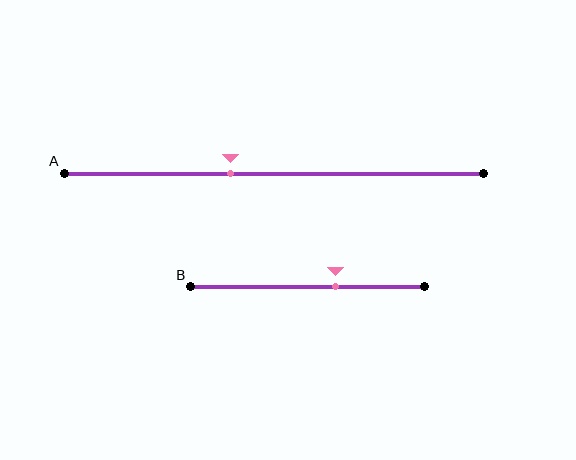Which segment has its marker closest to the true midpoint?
Segment A has its marker closest to the true midpoint.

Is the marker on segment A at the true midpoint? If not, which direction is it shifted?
No, the marker on segment A is shifted to the left by about 10% of the segment length.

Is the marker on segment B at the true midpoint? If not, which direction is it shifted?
No, the marker on segment B is shifted to the right by about 12% of the segment length.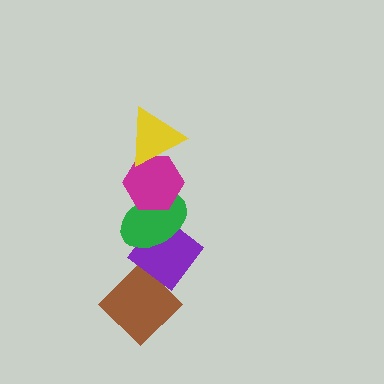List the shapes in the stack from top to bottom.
From top to bottom: the yellow triangle, the magenta hexagon, the green ellipse, the purple diamond, the brown diamond.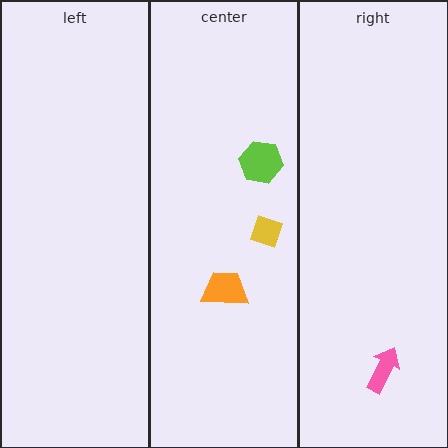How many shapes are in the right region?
1.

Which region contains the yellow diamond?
The center region.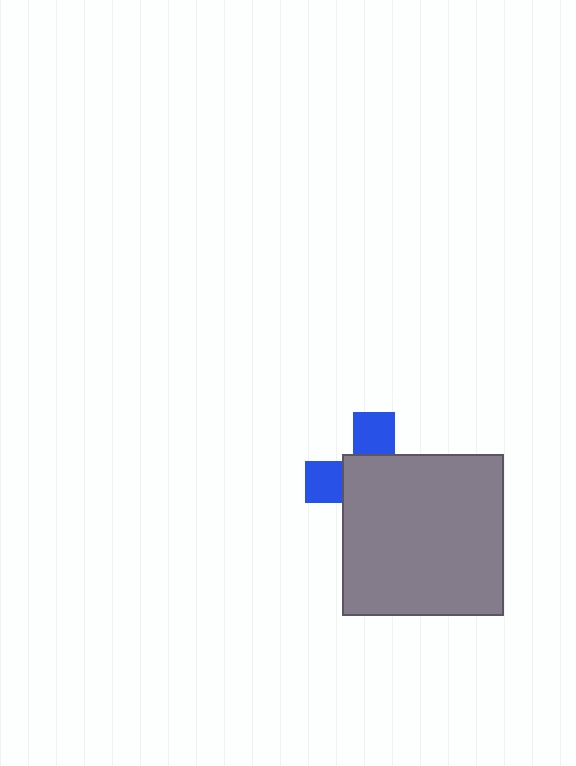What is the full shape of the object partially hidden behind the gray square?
The partially hidden object is a blue cross.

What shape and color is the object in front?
The object in front is a gray square.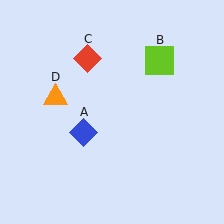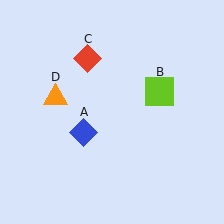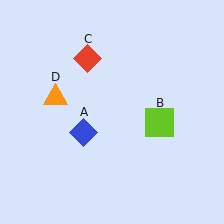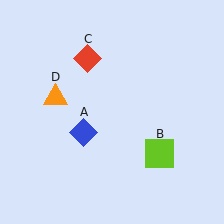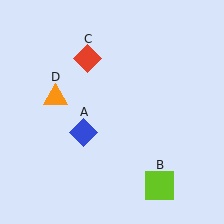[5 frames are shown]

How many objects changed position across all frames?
1 object changed position: lime square (object B).